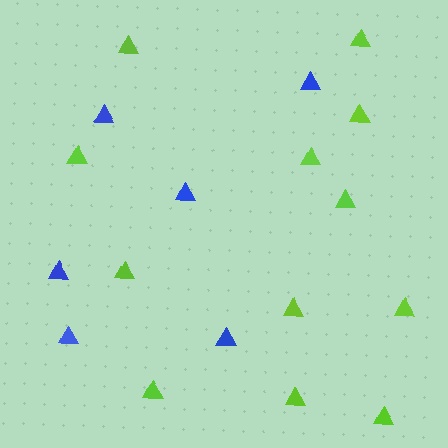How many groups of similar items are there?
There are 2 groups: one group of blue triangles (6) and one group of lime triangles (12).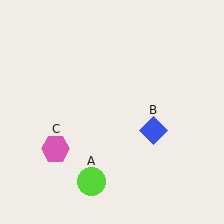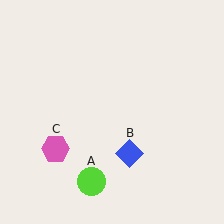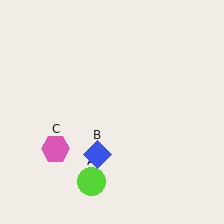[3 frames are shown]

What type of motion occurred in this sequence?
The blue diamond (object B) rotated clockwise around the center of the scene.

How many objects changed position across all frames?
1 object changed position: blue diamond (object B).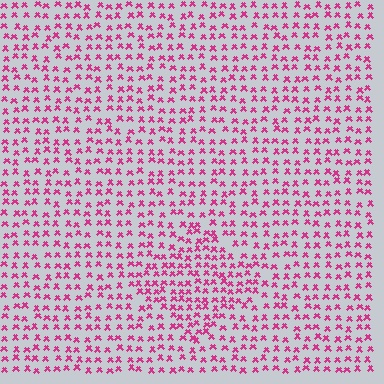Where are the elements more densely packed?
The elements are more densely packed inside the diamond boundary.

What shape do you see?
I see a diamond.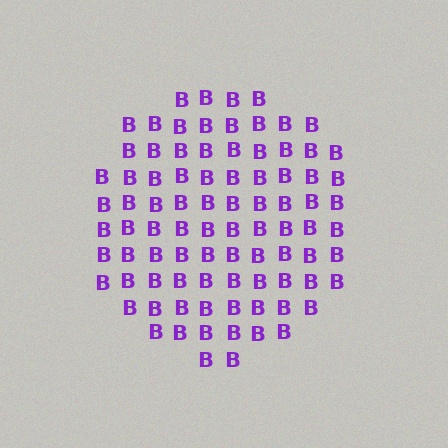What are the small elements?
The small elements are letter B's.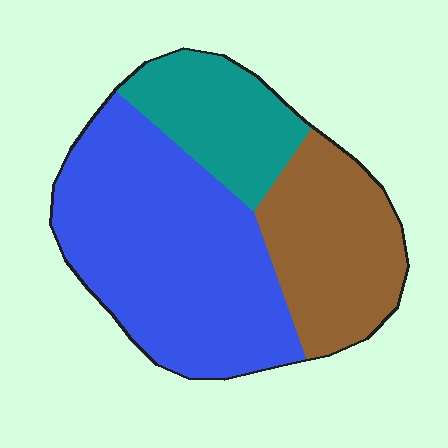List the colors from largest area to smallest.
From largest to smallest: blue, brown, teal.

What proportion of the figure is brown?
Brown covers 28% of the figure.